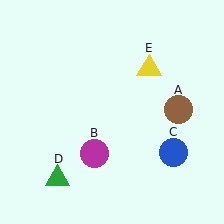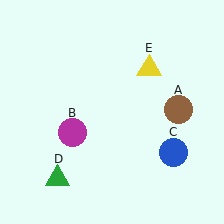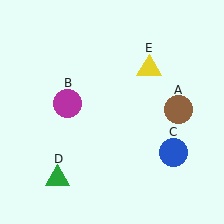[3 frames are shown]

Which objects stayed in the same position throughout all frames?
Brown circle (object A) and blue circle (object C) and green triangle (object D) and yellow triangle (object E) remained stationary.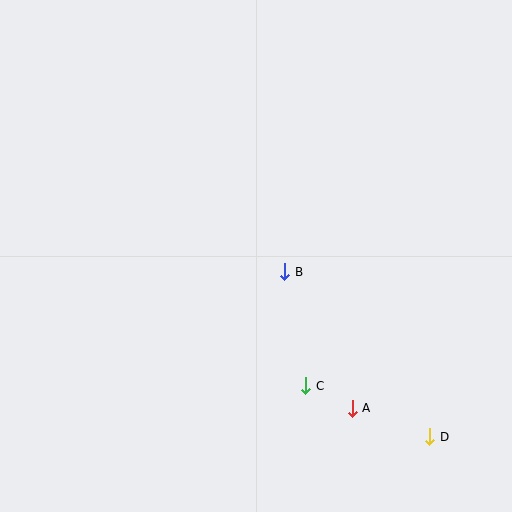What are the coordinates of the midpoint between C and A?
The midpoint between C and A is at (329, 397).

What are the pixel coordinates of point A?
Point A is at (352, 408).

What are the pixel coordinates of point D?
Point D is at (430, 437).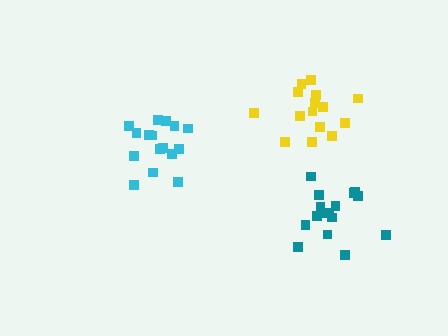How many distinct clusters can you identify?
There are 3 distinct clusters.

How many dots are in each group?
Group 1: 16 dots, Group 2: 15 dots, Group 3: 16 dots (47 total).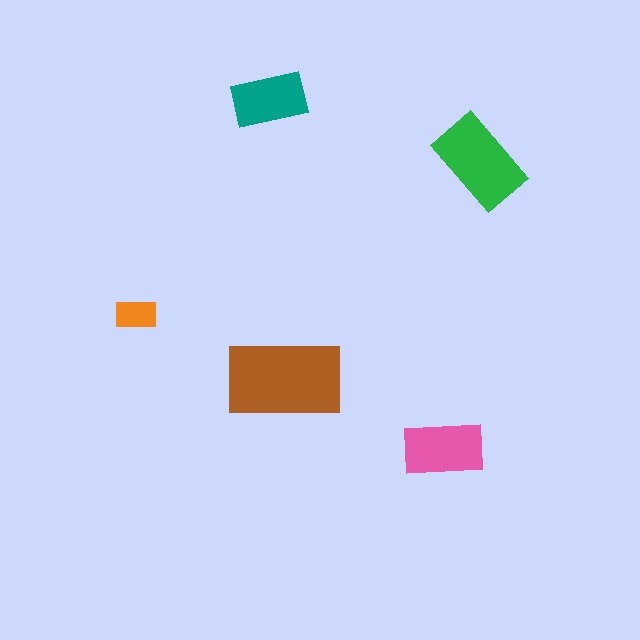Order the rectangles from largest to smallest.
the brown one, the green one, the pink one, the teal one, the orange one.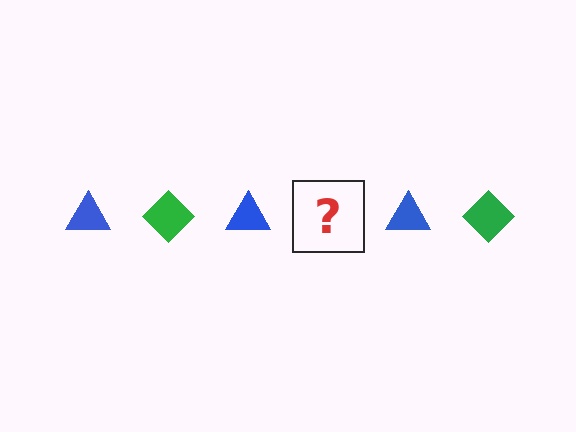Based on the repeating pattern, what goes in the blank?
The blank should be a green diamond.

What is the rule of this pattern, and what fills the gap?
The rule is that the pattern alternates between blue triangle and green diamond. The gap should be filled with a green diamond.